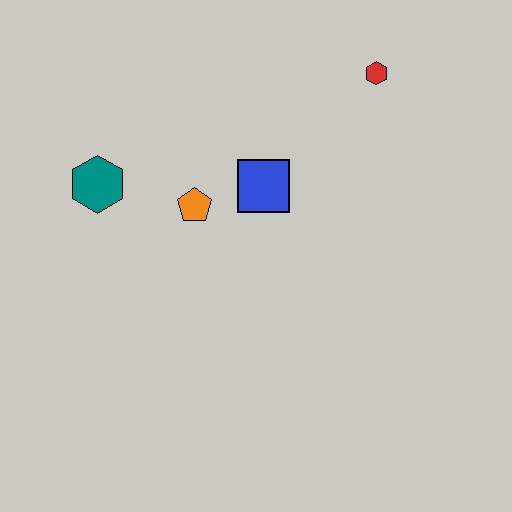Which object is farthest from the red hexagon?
The teal hexagon is farthest from the red hexagon.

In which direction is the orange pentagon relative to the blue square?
The orange pentagon is to the left of the blue square.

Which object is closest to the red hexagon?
The blue square is closest to the red hexagon.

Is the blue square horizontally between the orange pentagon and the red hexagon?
Yes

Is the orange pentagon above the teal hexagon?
No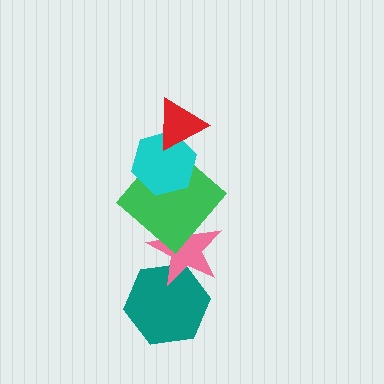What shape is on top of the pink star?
The green diamond is on top of the pink star.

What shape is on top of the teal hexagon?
The pink star is on top of the teal hexagon.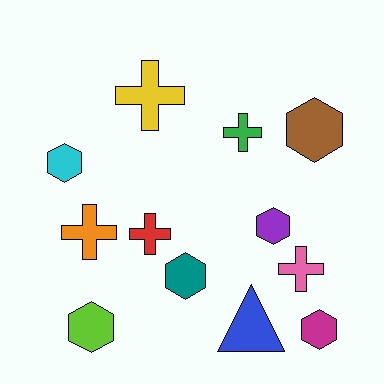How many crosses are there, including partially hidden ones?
There are 5 crosses.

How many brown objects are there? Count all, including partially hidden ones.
There is 1 brown object.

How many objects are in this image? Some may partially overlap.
There are 12 objects.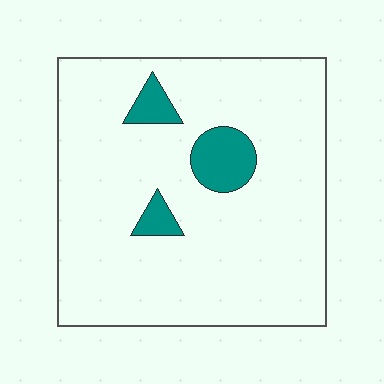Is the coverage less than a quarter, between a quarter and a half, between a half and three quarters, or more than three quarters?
Less than a quarter.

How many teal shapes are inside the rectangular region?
3.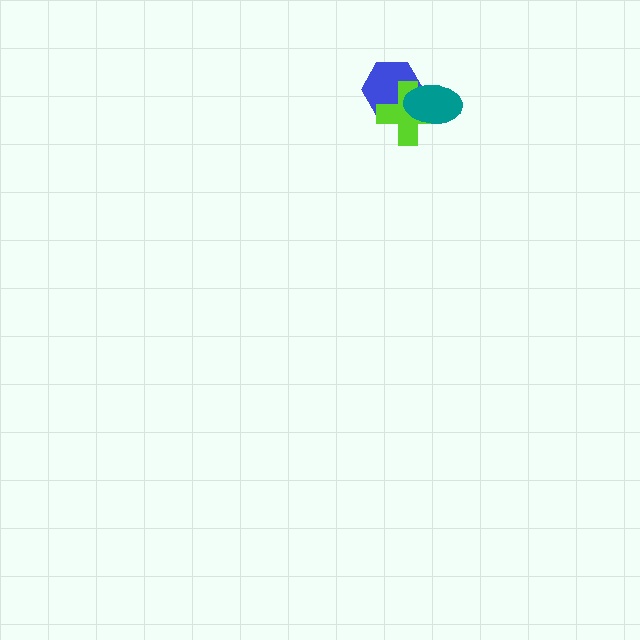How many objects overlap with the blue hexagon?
2 objects overlap with the blue hexagon.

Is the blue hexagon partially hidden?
Yes, it is partially covered by another shape.